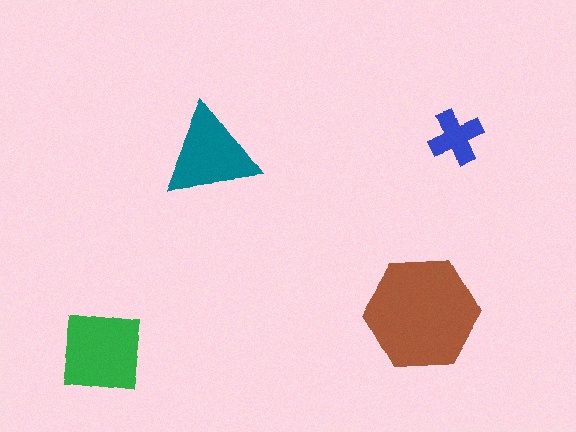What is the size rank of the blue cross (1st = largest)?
4th.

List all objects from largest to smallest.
The brown hexagon, the green square, the teal triangle, the blue cross.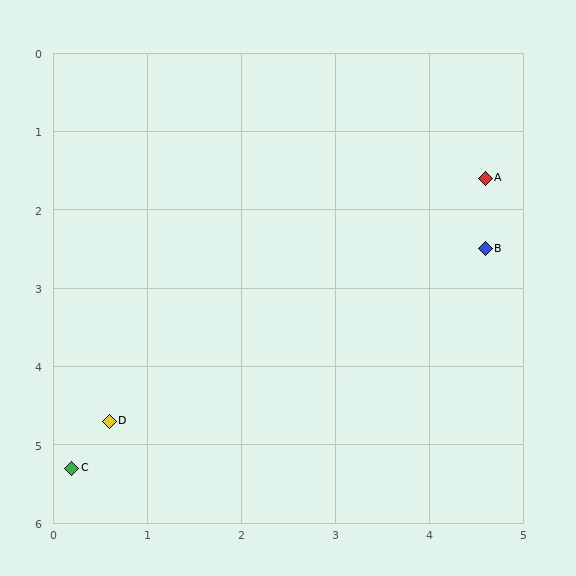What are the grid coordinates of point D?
Point D is at approximately (0.6, 4.7).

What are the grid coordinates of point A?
Point A is at approximately (4.6, 1.6).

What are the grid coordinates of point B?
Point B is at approximately (4.6, 2.5).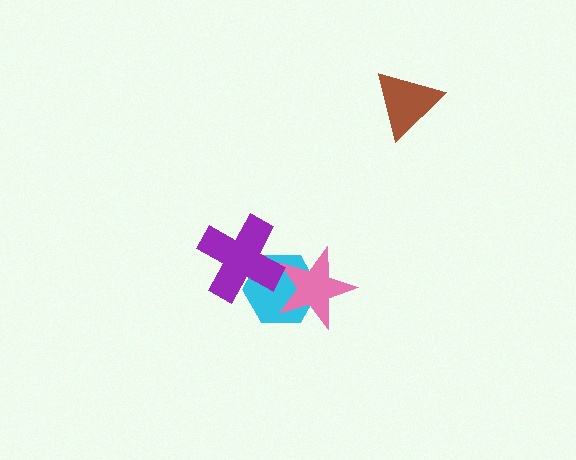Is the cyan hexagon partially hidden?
Yes, it is partially covered by another shape.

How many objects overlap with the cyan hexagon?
2 objects overlap with the cyan hexagon.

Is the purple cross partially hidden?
No, no other shape covers it.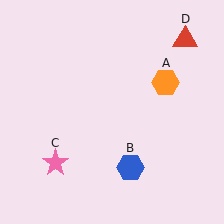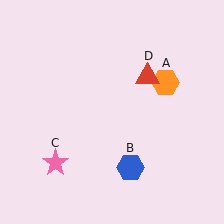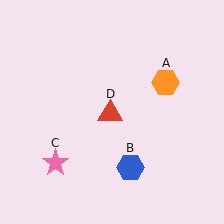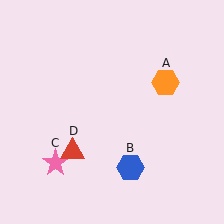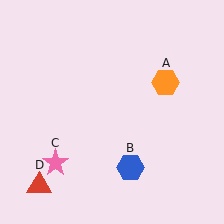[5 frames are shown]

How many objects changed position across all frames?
1 object changed position: red triangle (object D).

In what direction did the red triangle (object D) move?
The red triangle (object D) moved down and to the left.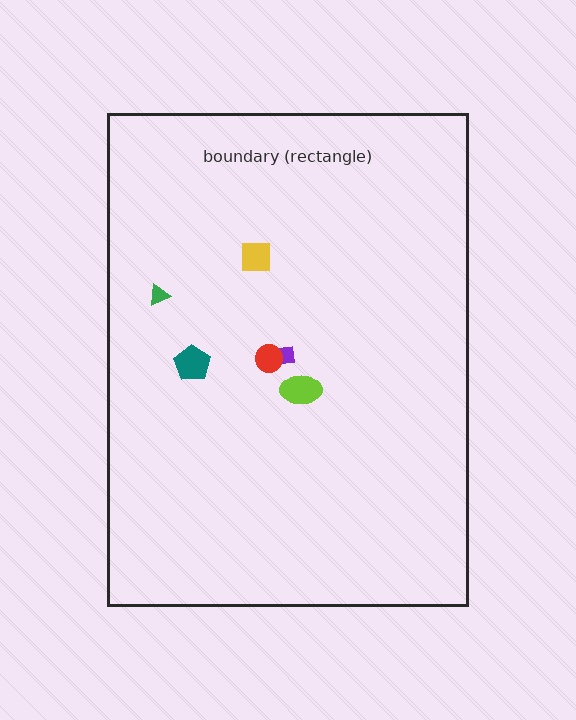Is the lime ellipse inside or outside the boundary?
Inside.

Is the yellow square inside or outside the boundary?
Inside.